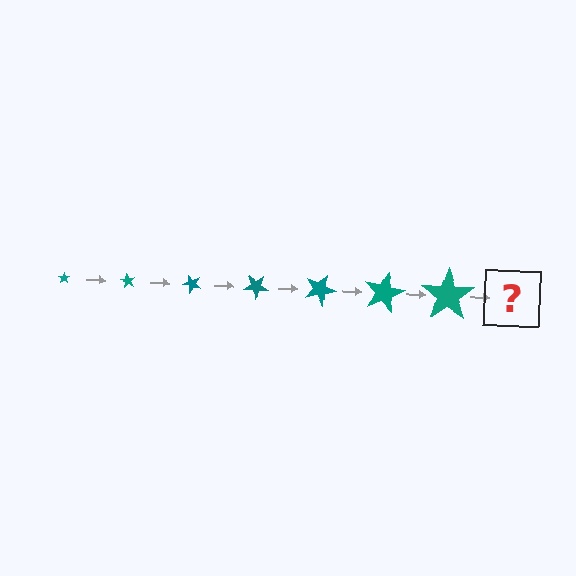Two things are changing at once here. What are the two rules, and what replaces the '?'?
The two rules are that the star grows larger each step and it rotates 60 degrees each step. The '?' should be a star, larger than the previous one and rotated 420 degrees from the start.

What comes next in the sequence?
The next element should be a star, larger than the previous one and rotated 420 degrees from the start.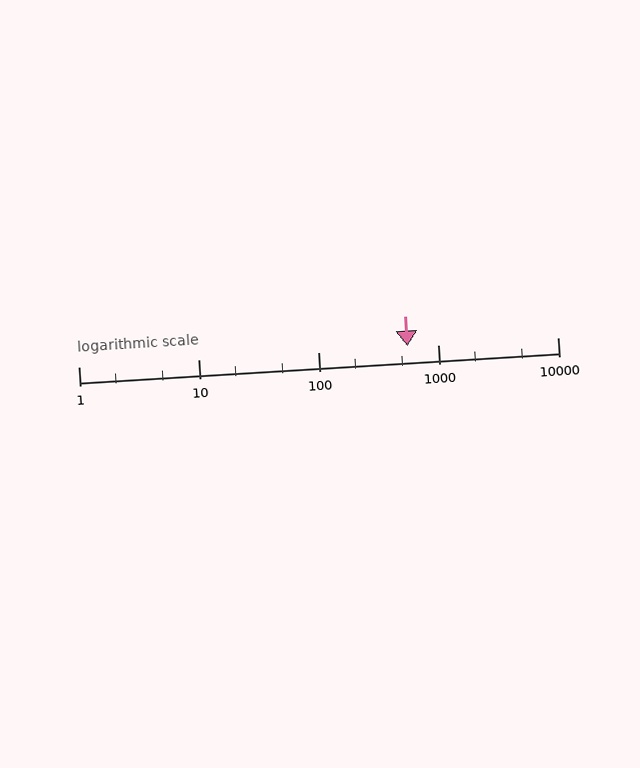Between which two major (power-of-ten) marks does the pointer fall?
The pointer is between 100 and 1000.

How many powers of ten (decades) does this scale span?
The scale spans 4 decades, from 1 to 10000.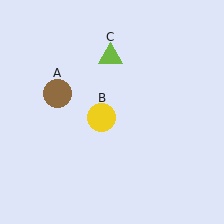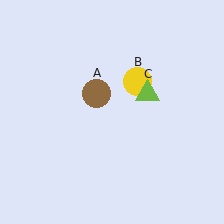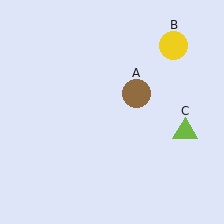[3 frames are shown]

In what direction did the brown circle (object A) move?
The brown circle (object A) moved right.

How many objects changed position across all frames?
3 objects changed position: brown circle (object A), yellow circle (object B), lime triangle (object C).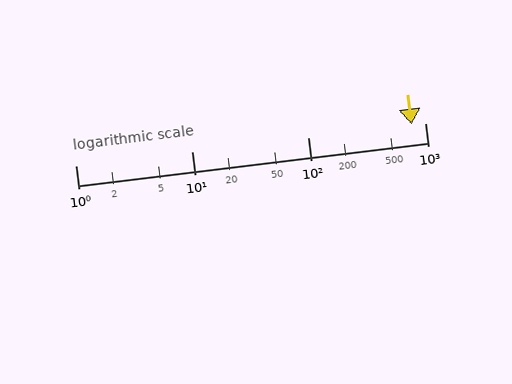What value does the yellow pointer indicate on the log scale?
The pointer indicates approximately 770.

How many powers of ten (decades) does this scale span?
The scale spans 3 decades, from 1 to 1000.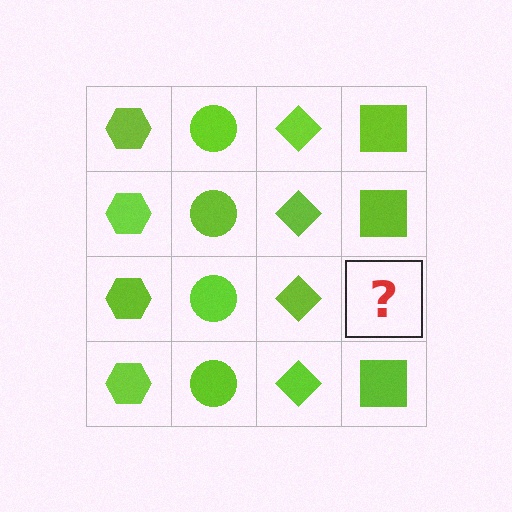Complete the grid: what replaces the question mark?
The question mark should be replaced with a lime square.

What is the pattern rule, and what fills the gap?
The rule is that each column has a consistent shape. The gap should be filled with a lime square.